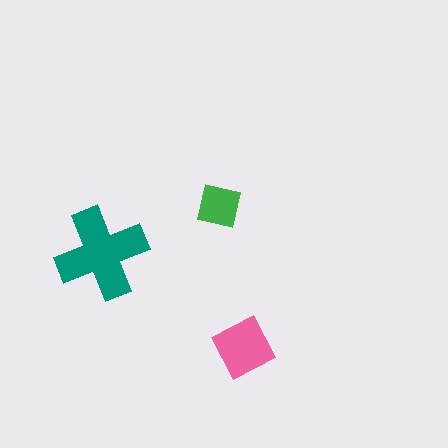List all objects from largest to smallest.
The teal cross, the pink diamond, the green square.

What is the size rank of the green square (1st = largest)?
3rd.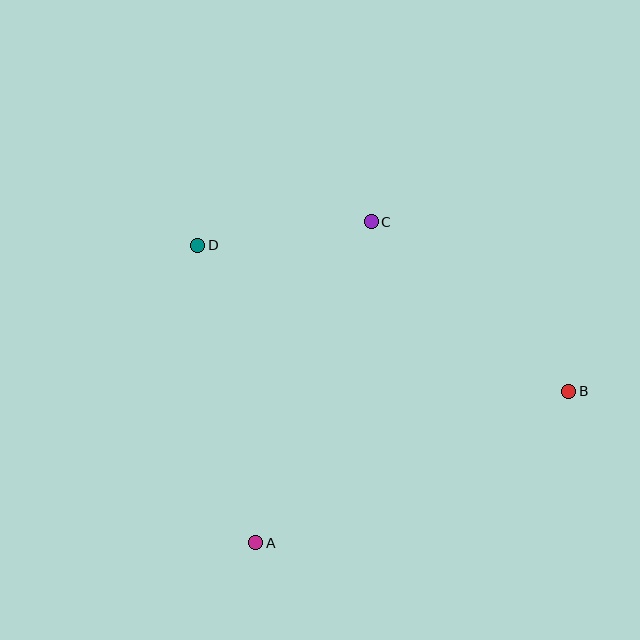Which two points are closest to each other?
Points C and D are closest to each other.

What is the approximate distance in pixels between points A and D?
The distance between A and D is approximately 303 pixels.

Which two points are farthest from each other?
Points B and D are farthest from each other.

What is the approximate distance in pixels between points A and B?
The distance between A and B is approximately 347 pixels.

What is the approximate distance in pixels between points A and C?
The distance between A and C is approximately 341 pixels.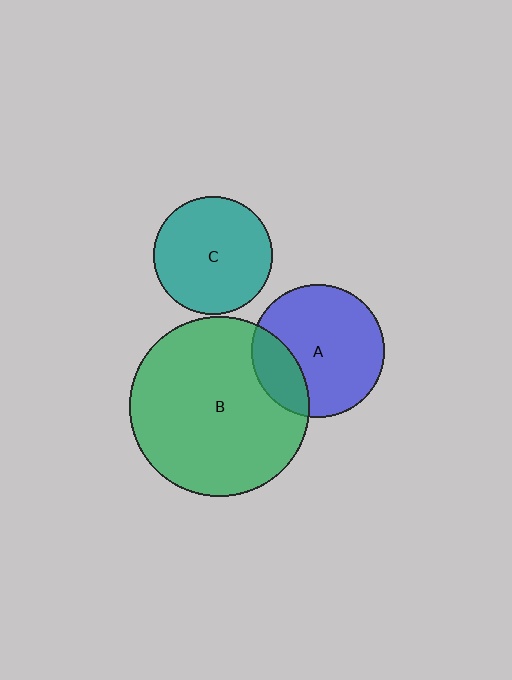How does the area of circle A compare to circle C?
Approximately 1.3 times.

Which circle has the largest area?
Circle B (green).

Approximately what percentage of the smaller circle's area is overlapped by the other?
Approximately 25%.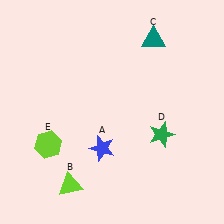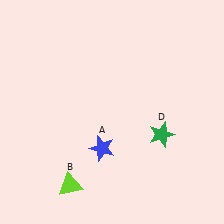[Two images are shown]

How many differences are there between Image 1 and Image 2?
There are 2 differences between the two images.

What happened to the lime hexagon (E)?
The lime hexagon (E) was removed in Image 2. It was in the bottom-left area of Image 1.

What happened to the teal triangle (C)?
The teal triangle (C) was removed in Image 2. It was in the top-right area of Image 1.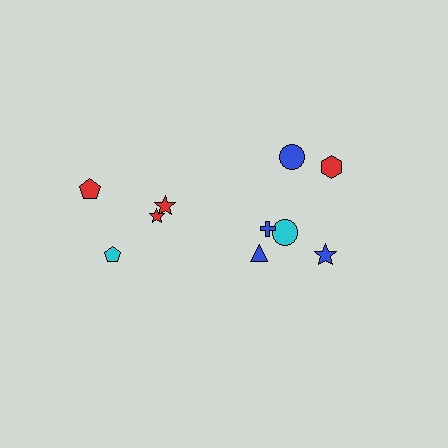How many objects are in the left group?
There are 4 objects.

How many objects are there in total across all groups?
There are 10 objects.